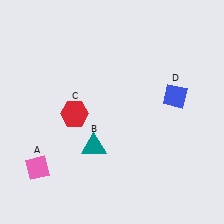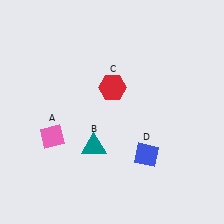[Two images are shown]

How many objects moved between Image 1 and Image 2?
3 objects moved between the two images.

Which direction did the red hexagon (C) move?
The red hexagon (C) moved right.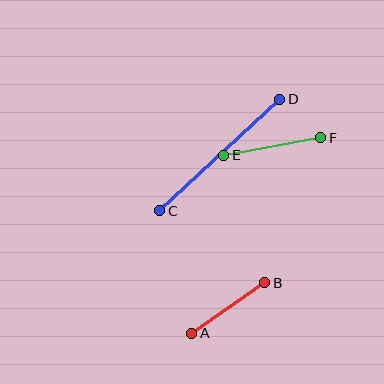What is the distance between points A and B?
The distance is approximately 89 pixels.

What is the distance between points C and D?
The distance is approximately 163 pixels.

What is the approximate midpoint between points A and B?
The midpoint is at approximately (228, 308) pixels.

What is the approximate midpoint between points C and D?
The midpoint is at approximately (220, 155) pixels.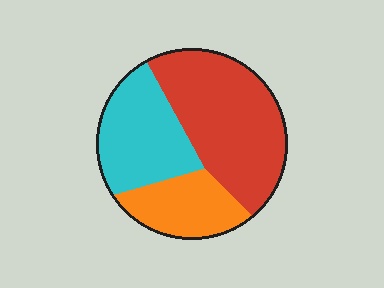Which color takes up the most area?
Red, at roughly 50%.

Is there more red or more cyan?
Red.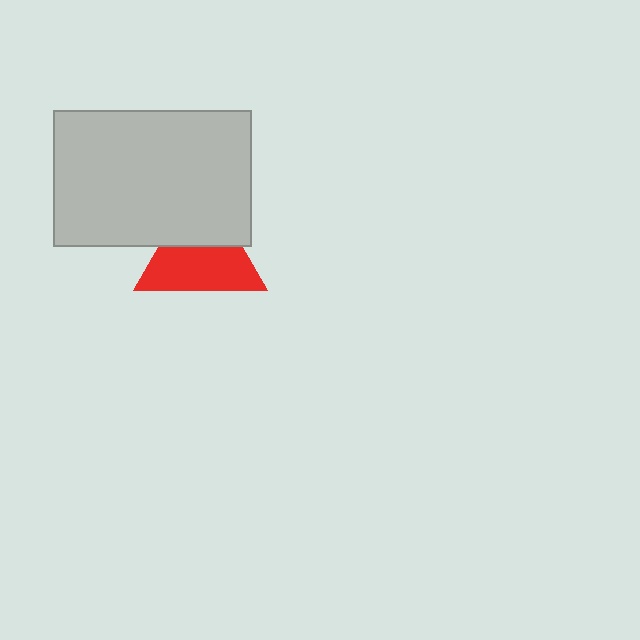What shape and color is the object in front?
The object in front is a light gray rectangle.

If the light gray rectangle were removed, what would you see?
You would see the complete red triangle.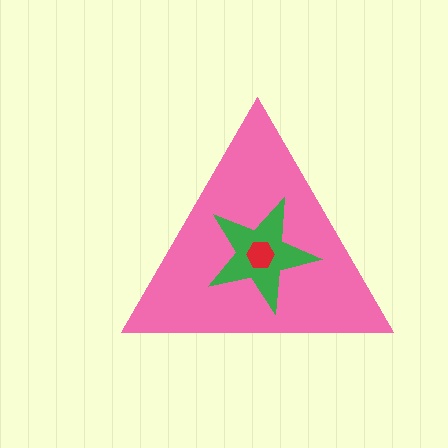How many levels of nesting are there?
3.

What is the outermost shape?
The pink triangle.